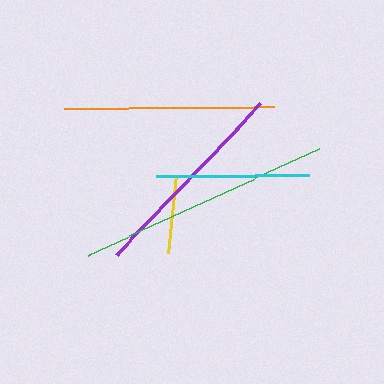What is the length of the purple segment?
The purple segment is approximately 208 pixels long.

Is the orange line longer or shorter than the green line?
The green line is longer than the orange line.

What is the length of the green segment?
The green segment is approximately 255 pixels long.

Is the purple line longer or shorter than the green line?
The green line is longer than the purple line.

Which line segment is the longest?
The green line is the longest at approximately 255 pixels.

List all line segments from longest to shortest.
From longest to shortest: green, orange, purple, cyan, yellow.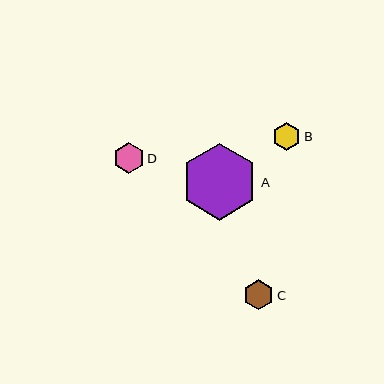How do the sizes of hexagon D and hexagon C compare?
Hexagon D and hexagon C are approximately the same size.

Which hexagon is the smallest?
Hexagon B is the smallest with a size of approximately 28 pixels.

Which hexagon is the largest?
Hexagon A is the largest with a size of approximately 77 pixels.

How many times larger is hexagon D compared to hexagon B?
Hexagon D is approximately 1.1 times the size of hexagon B.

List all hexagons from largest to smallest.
From largest to smallest: A, D, C, B.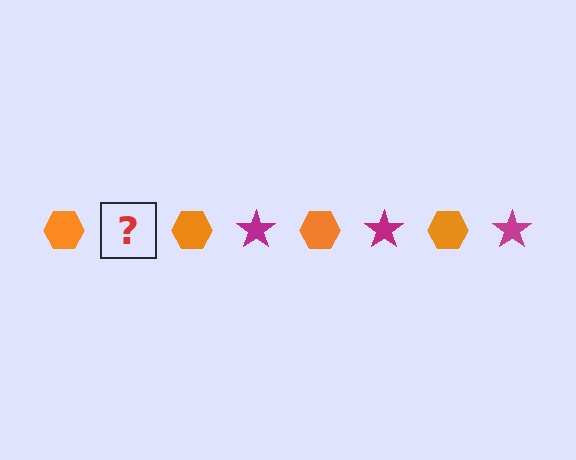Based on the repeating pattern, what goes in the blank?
The blank should be a magenta star.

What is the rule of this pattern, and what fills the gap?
The rule is that the pattern alternates between orange hexagon and magenta star. The gap should be filled with a magenta star.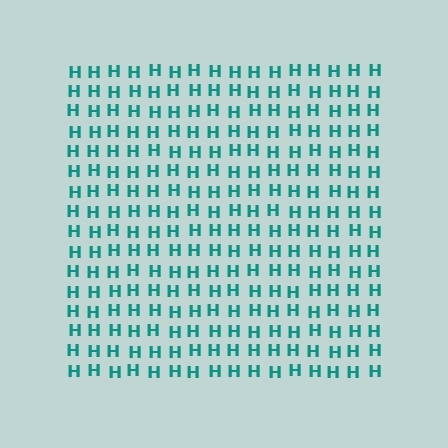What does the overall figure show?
The overall figure shows a square.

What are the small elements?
The small elements are letter H's.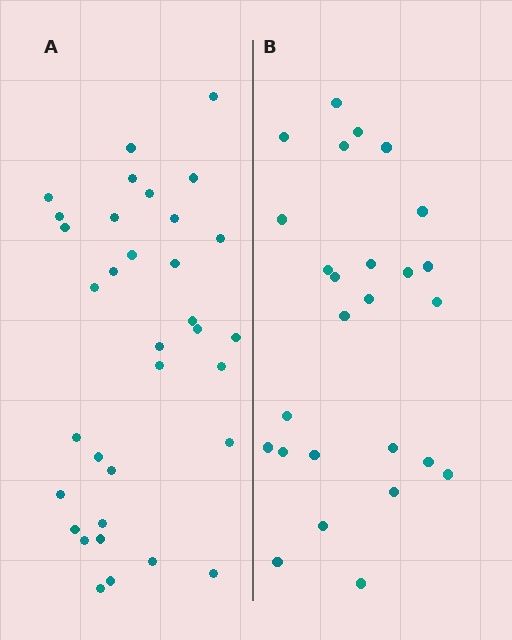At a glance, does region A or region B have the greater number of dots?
Region A (the left region) has more dots.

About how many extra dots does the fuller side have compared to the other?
Region A has roughly 8 or so more dots than region B.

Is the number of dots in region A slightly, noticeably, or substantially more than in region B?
Region A has noticeably more, but not dramatically so. The ratio is roughly 1.3 to 1.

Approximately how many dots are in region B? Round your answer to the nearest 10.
About 30 dots. (The exact count is 26, which rounds to 30.)